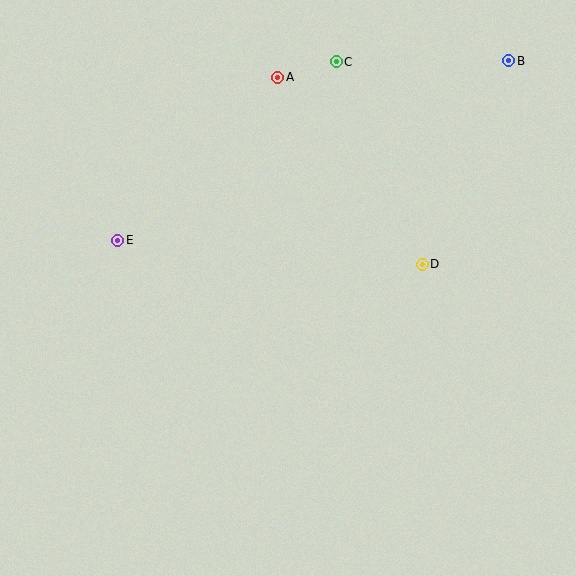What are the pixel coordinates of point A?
Point A is at (278, 77).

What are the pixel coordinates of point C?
Point C is at (336, 62).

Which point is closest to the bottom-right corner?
Point D is closest to the bottom-right corner.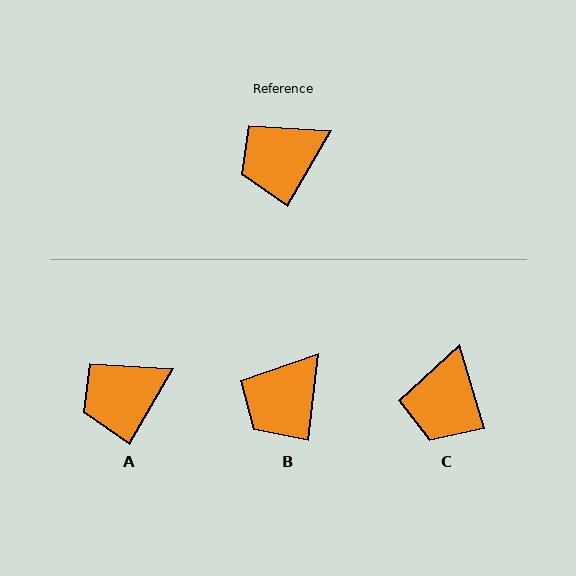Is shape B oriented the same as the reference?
No, it is off by about 23 degrees.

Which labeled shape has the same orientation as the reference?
A.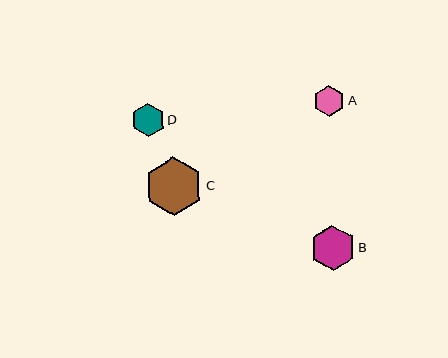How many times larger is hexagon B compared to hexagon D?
Hexagon B is approximately 1.4 times the size of hexagon D.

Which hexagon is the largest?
Hexagon C is the largest with a size of approximately 58 pixels.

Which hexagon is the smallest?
Hexagon A is the smallest with a size of approximately 31 pixels.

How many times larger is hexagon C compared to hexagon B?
Hexagon C is approximately 1.3 times the size of hexagon B.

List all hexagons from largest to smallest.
From largest to smallest: C, B, D, A.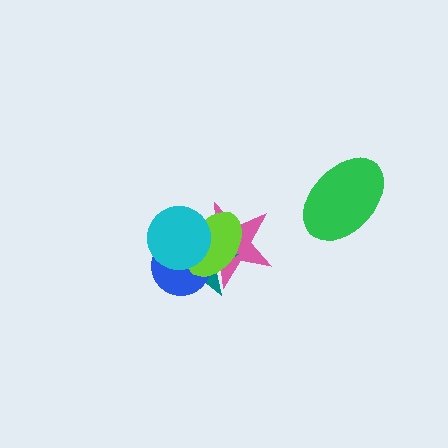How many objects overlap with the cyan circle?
4 objects overlap with the cyan circle.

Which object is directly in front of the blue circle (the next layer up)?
The lime ellipse is directly in front of the blue circle.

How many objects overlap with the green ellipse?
0 objects overlap with the green ellipse.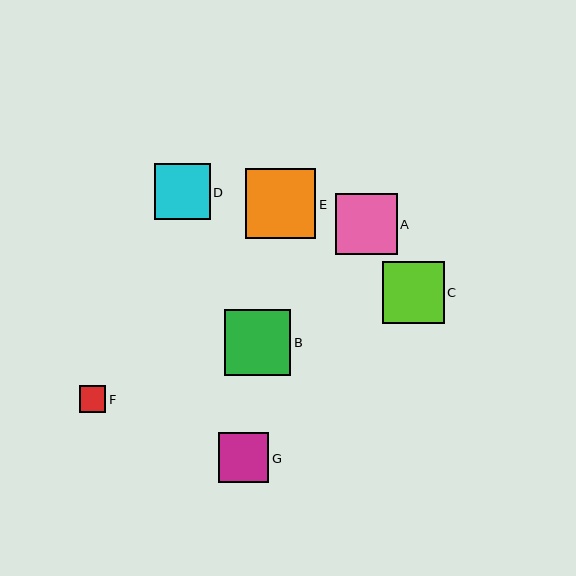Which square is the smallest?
Square F is the smallest with a size of approximately 27 pixels.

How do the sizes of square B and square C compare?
Square B and square C are approximately the same size.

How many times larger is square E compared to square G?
Square E is approximately 1.4 times the size of square G.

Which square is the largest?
Square E is the largest with a size of approximately 70 pixels.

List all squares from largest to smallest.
From largest to smallest: E, B, C, A, D, G, F.